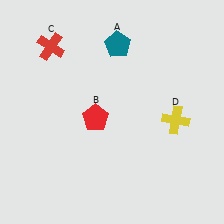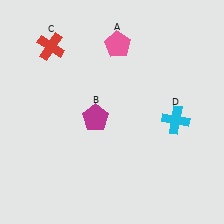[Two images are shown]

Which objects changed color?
A changed from teal to pink. B changed from red to magenta. D changed from yellow to cyan.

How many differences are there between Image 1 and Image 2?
There are 3 differences between the two images.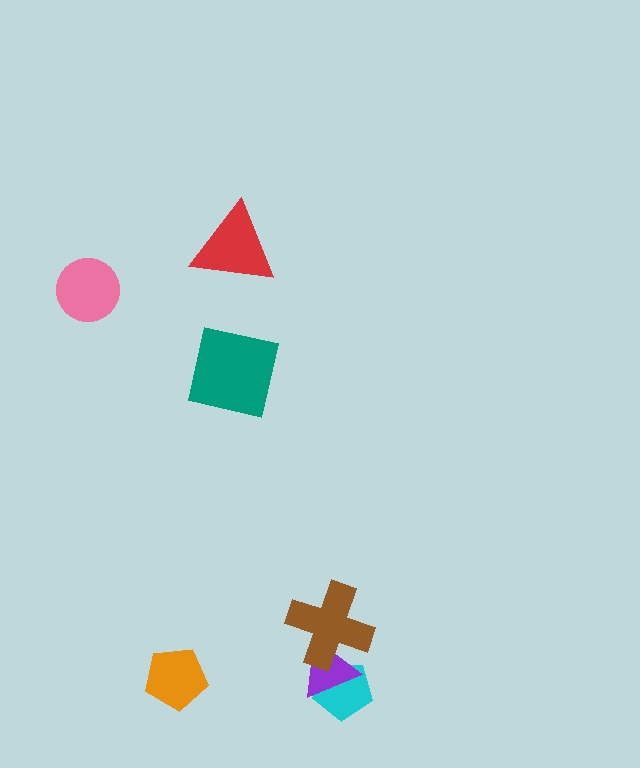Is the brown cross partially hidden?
No, no other shape covers it.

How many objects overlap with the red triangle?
0 objects overlap with the red triangle.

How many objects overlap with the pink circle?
0 objects overlap with the pink circle.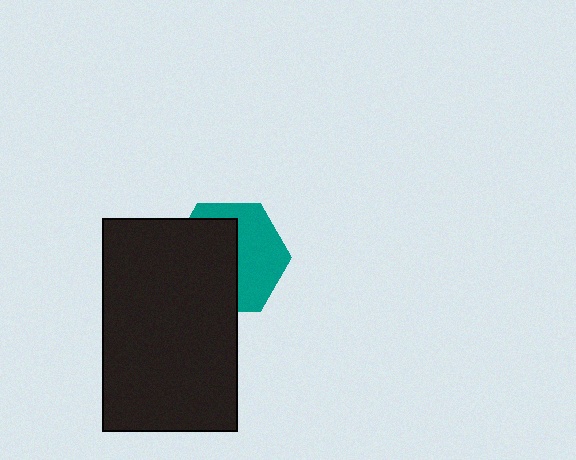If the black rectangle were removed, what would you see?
You would see the complete teal hexagon.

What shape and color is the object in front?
The object in front is a black rectangle.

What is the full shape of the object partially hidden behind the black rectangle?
The partially hidden object is a teal hexagon.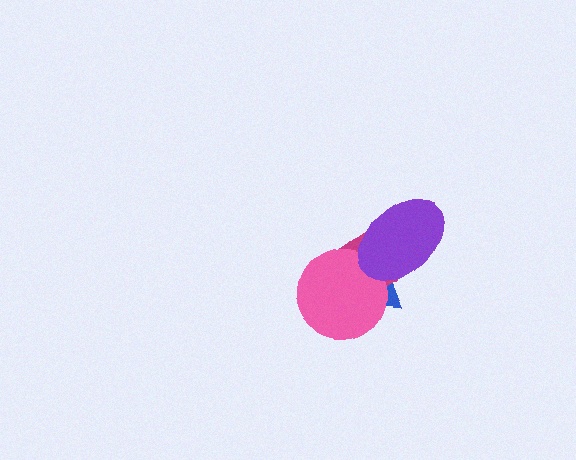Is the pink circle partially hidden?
Yes, it is partially covered by another shape.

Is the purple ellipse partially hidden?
No, no other shape covers it.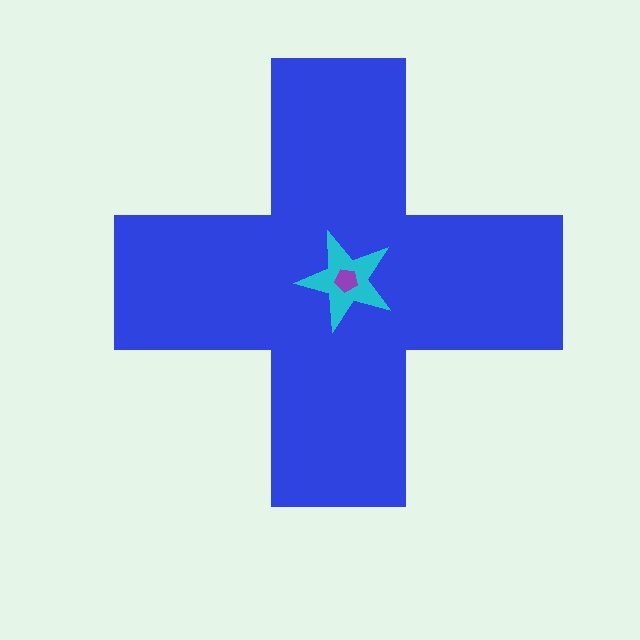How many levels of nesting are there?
3.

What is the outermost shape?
The blue cross.